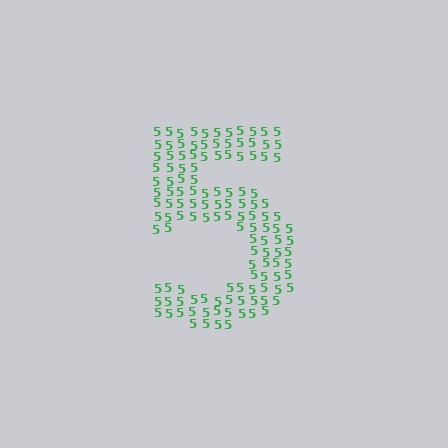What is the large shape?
The large shape is the digit 5.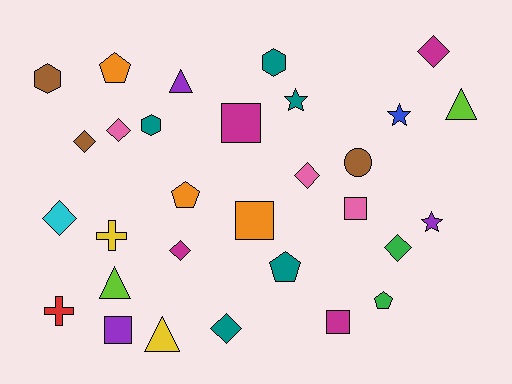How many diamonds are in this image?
There are 8 diamonds.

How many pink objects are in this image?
There are 3 pink objects.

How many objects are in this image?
There are 30 objects.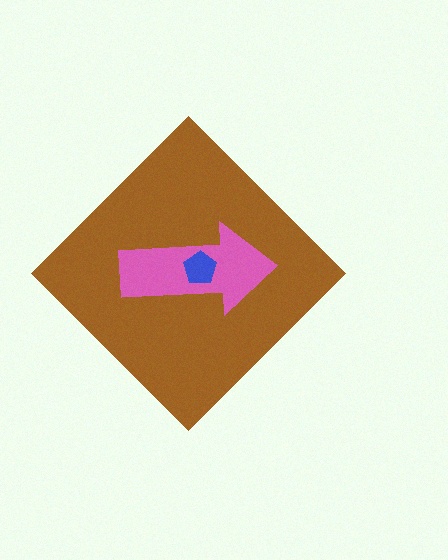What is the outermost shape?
The brown diamond.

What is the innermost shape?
The blue pentagon.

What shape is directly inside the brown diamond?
The pink arrow.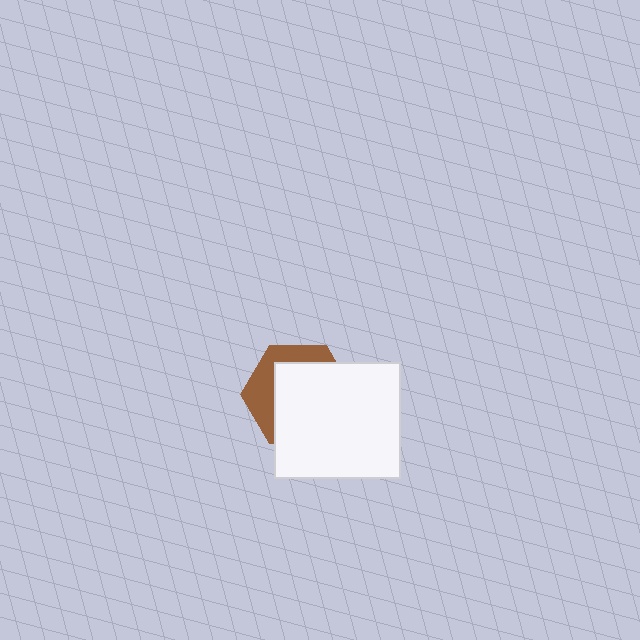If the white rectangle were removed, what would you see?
You would see the complete brown hexagon.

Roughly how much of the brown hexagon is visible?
A small part of it is visible (roughly 33%).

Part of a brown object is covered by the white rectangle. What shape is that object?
It is a hexagon.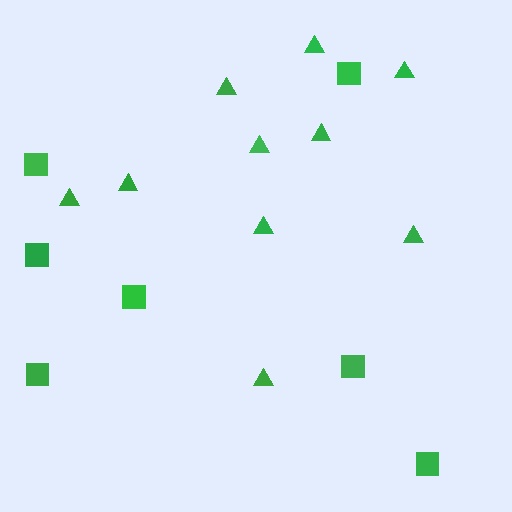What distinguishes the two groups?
There are 2 groups: one group of squares (7) and one group of triangles (10).